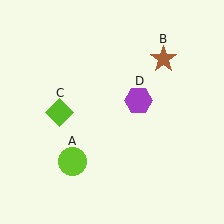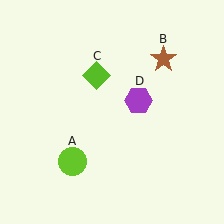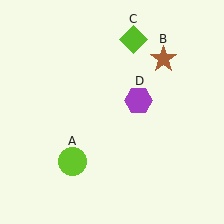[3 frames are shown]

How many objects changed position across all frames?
1 object changed position: lime diamond (object C).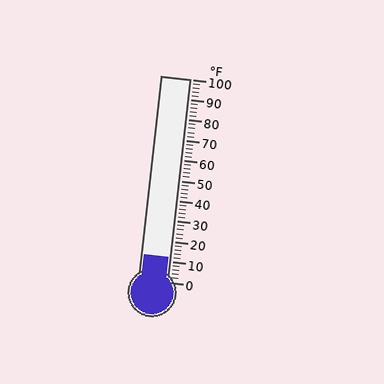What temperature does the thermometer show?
The thermometer shows approximately 12°F.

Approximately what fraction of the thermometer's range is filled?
The thermometer is filled to approximately 10% of its range.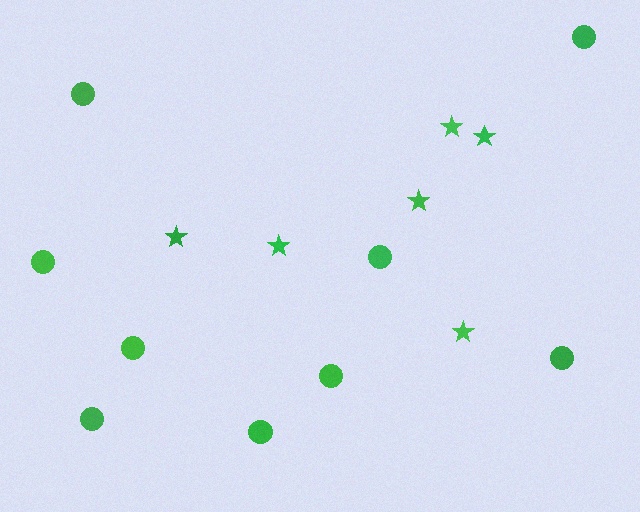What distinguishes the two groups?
There are 2 groups: one group of stars (6) and one group of circles (9).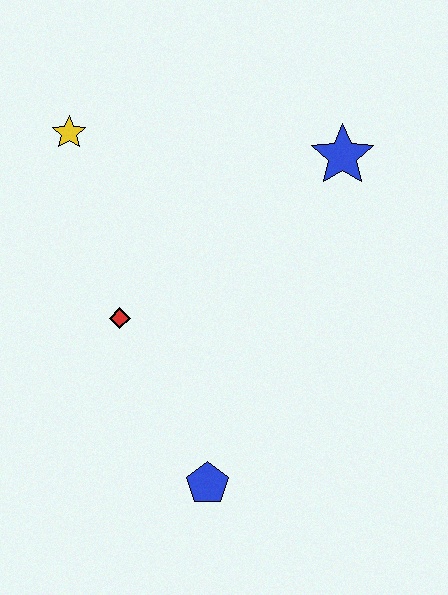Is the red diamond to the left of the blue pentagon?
Yes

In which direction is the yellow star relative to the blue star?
The yellow star is to the left of the blue star.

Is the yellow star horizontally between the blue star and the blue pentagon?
No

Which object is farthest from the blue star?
The blue pentagon is farthest from the blue star.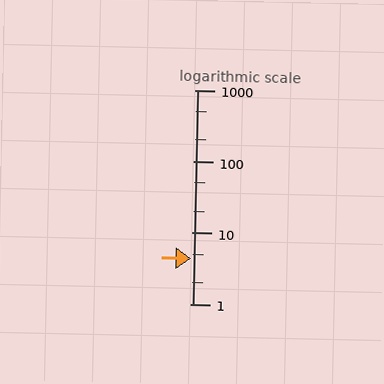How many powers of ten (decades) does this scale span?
The scale spans 3 decades, from 1 to 1000.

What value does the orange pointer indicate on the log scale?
The pointer indicates approximately 4.3.